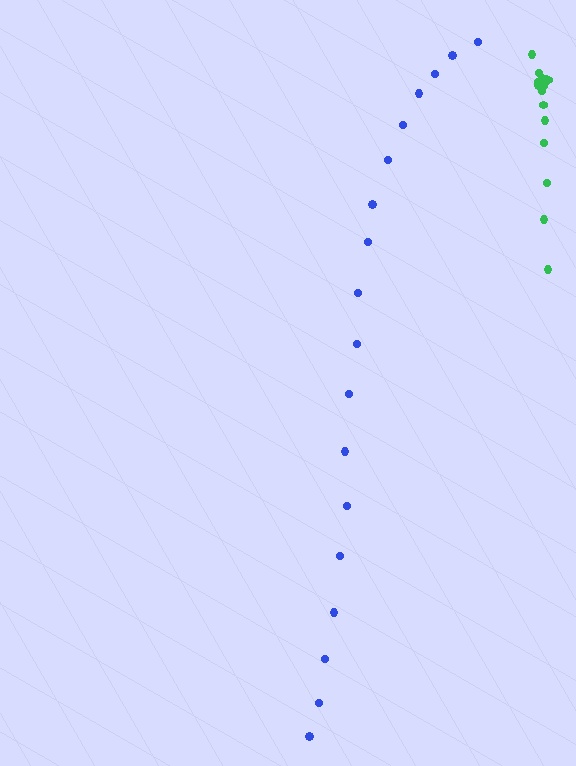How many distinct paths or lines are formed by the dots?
There are 2 distinct paths.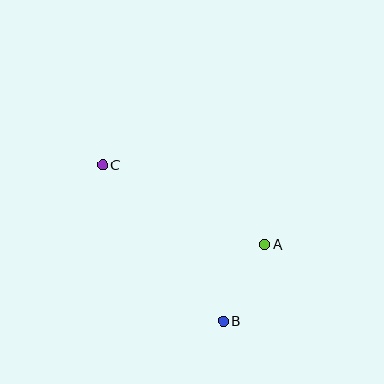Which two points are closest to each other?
Points A and B are closest to each other.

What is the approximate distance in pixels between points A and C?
The distance between A and C is approximately 181 pixels.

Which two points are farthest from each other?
Points B and C are farthest from each other.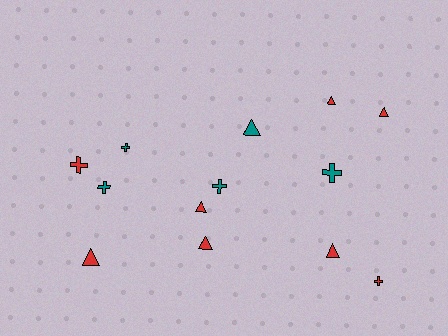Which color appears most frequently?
Red, with 8 objects.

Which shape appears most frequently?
Triangle, with 7 objects.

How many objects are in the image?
There are 13 objects.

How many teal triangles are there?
There is 1 teal triangle.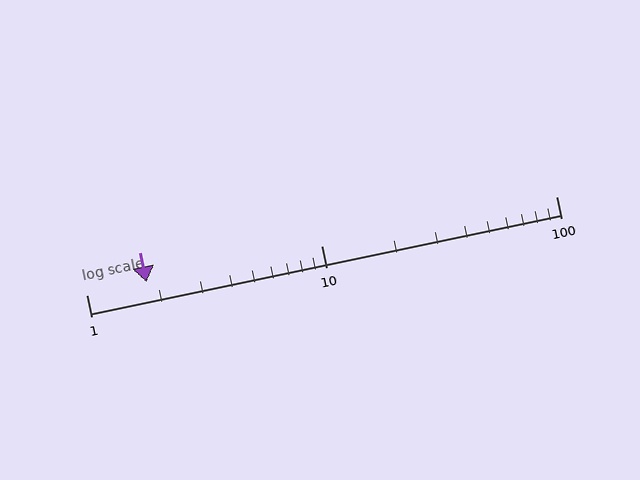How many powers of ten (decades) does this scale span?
The scale spans 2 decades, from 1 to 100.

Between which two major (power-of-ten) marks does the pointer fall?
The pointer is between 1 and 10.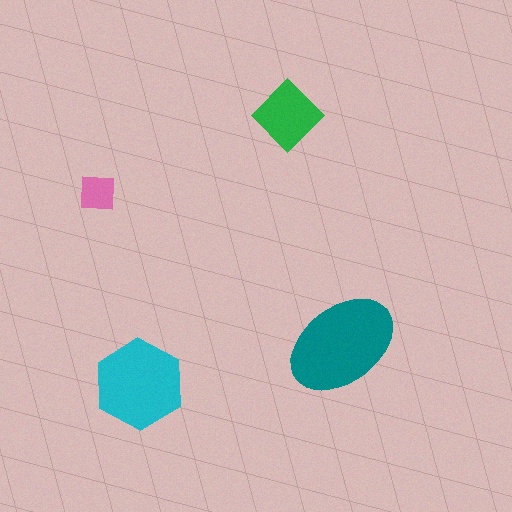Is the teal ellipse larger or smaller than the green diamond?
Larger.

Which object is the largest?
The teal ellipse.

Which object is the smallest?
The pink square.